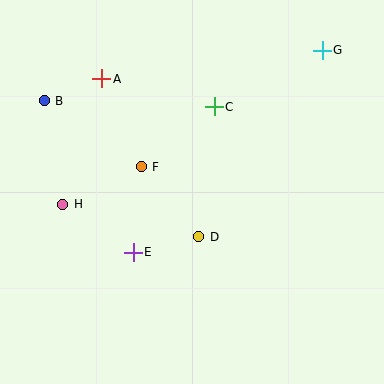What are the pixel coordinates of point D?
Point D is at (199, 237).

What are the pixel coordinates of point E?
Point E is at (133, 252).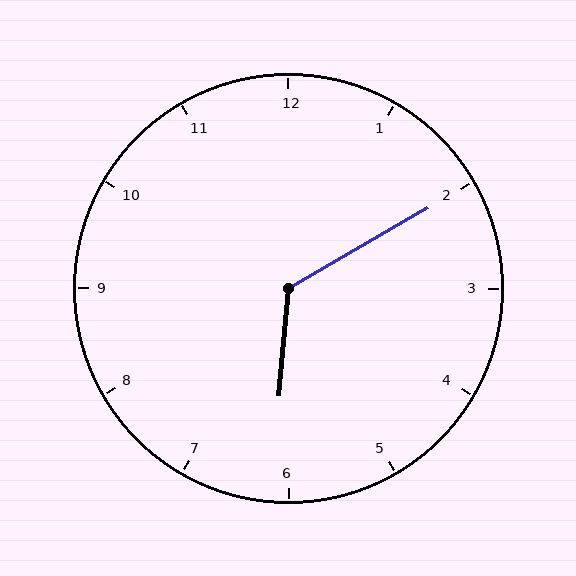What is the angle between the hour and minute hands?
Approximately 125 degrees.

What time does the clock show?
6:10.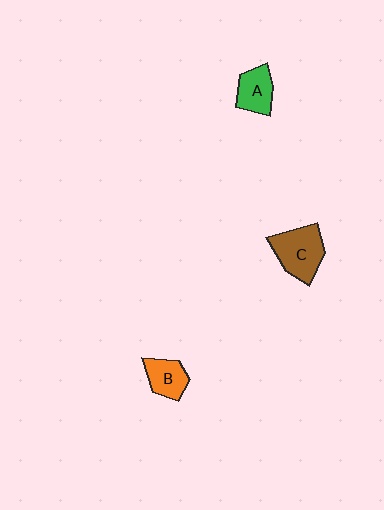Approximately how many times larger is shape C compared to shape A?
Approximately 1.5 times.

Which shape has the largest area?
Shape C (brown).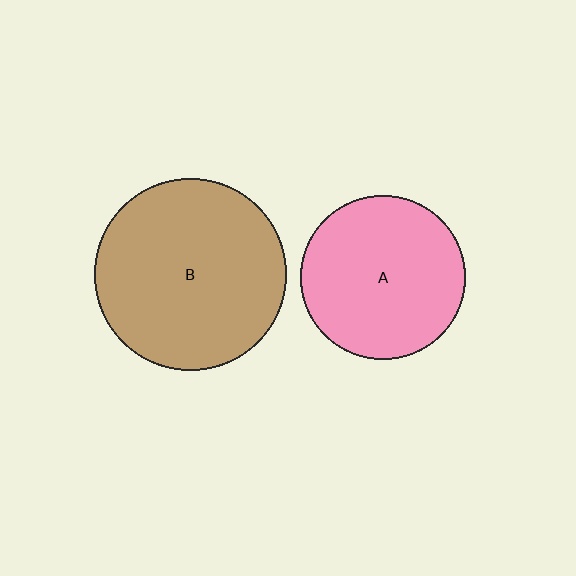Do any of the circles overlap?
No, none of the circles overlap.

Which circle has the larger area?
Circle B (brown).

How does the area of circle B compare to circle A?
Approximately 1.4 times.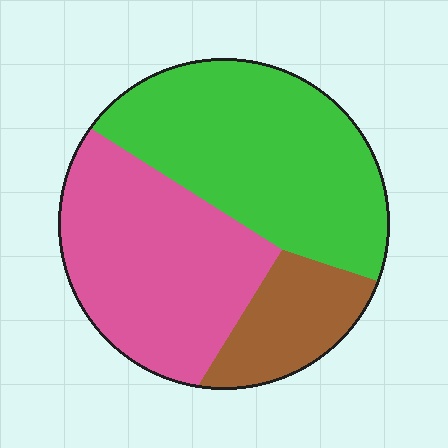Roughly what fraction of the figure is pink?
Pink takes up between a quarter and a half of the figure.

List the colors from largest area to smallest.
From largest to smallest: green, pink, brown.